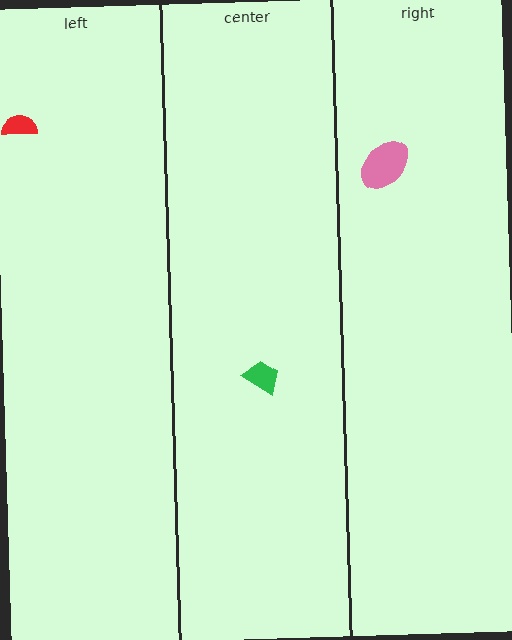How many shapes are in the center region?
1.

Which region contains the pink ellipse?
The right region.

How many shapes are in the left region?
1.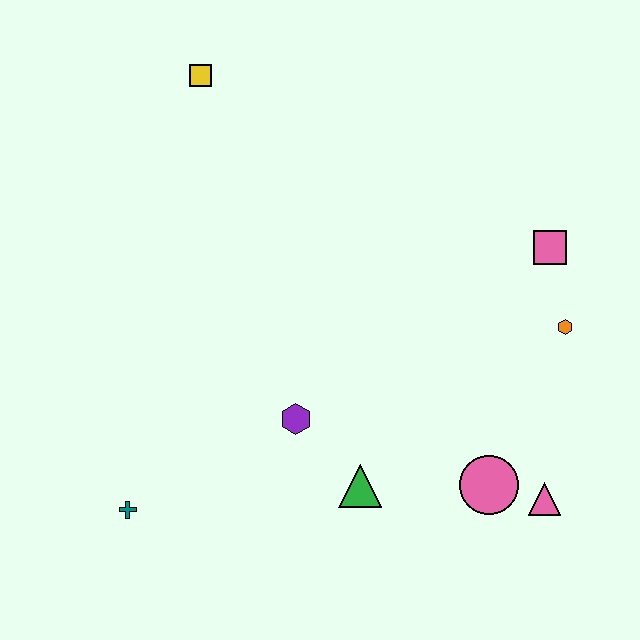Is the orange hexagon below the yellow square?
Yes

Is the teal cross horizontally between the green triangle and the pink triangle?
No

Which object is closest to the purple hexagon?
The green triangle is closest to the purple hexagon.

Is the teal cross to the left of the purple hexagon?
Yes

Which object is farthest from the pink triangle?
The yellow square is farthest from the pink triangle.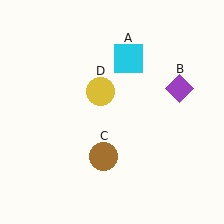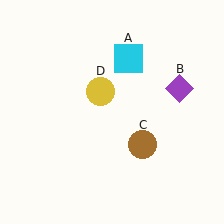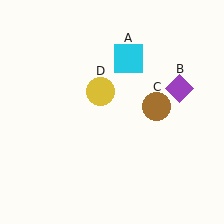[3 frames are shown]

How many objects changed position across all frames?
1 object changed position: brown circle (object C).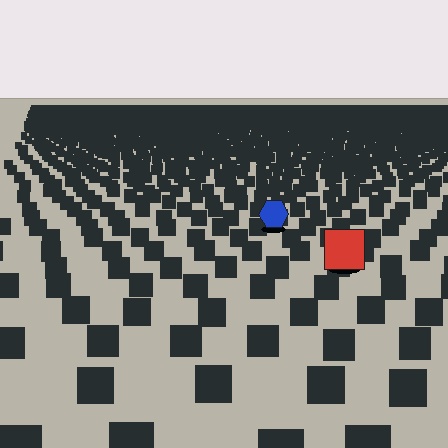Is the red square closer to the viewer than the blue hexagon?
Yes. The red square is closer — you can tell from the texture gradient: the ground texture is coarser near it.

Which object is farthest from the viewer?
The blue hexagon is farthest from the viewer. It appears smaller and the ground texture around it is denser.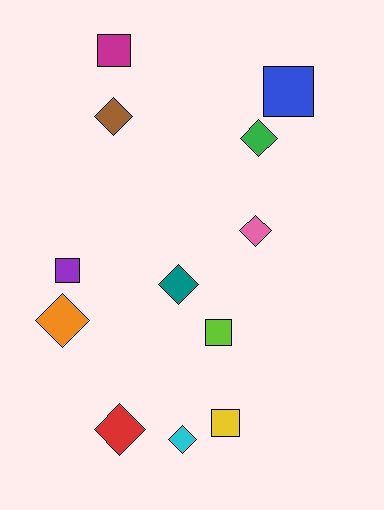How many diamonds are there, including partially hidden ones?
There are 7 diamonds.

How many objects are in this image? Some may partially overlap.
There are 12 objects.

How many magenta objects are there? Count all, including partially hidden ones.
There is 1 magenta object.